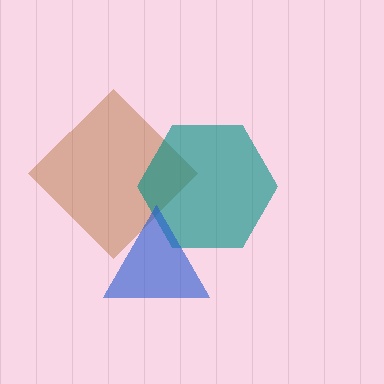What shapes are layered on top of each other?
The layered shapes are: a brown diamond, a teal hexagon, a blue triangle.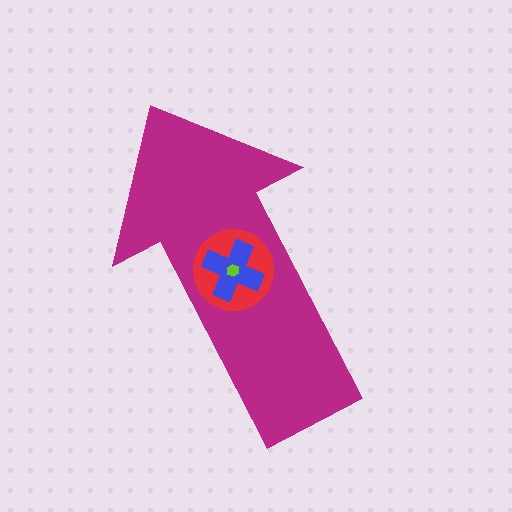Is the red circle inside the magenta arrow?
Yes.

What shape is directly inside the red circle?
The blue cross.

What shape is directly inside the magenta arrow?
The red circle.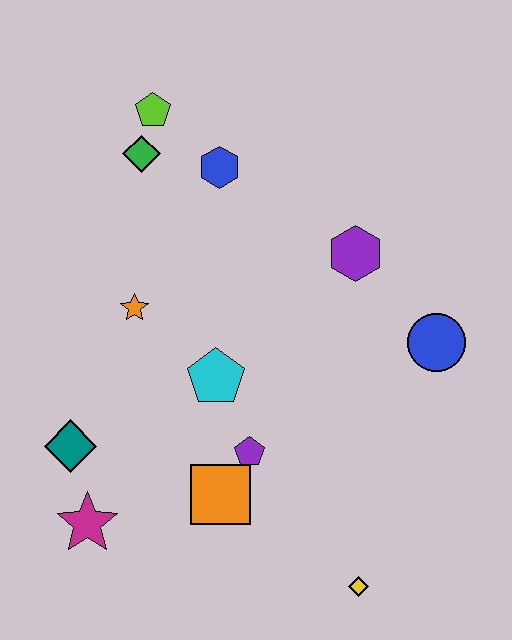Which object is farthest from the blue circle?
The magenta star is farthest from the blue circle.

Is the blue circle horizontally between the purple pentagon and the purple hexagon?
No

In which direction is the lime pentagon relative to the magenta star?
The lime pentagon is above the magenta star.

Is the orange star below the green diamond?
Yes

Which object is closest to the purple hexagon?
The blue circle is closest to the purple hexagon.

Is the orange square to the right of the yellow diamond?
No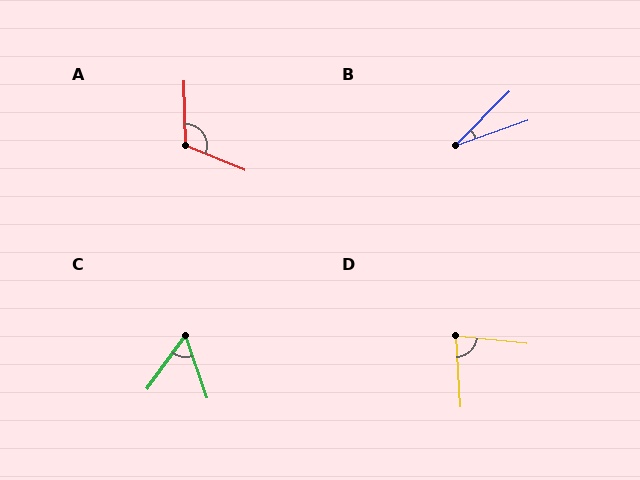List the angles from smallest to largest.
B (26°), C (55°), D (80°), A (114°).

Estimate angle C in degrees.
Approximately 55 degrees.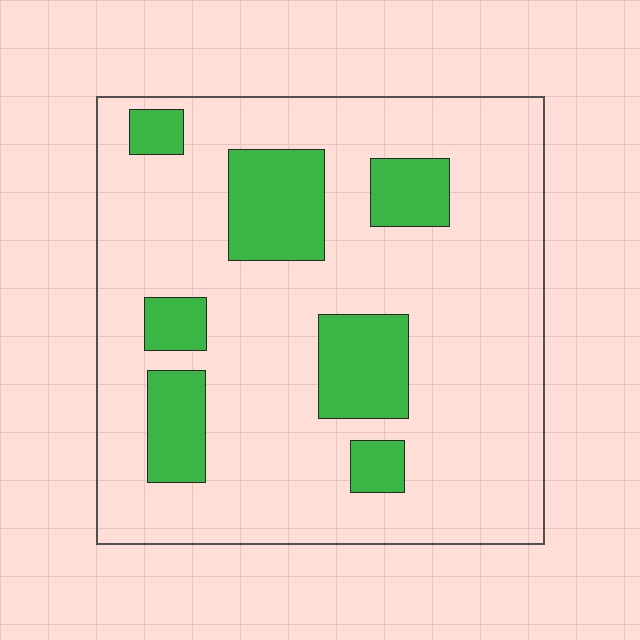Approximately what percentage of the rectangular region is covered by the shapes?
Approximately 20%.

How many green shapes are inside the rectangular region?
7.